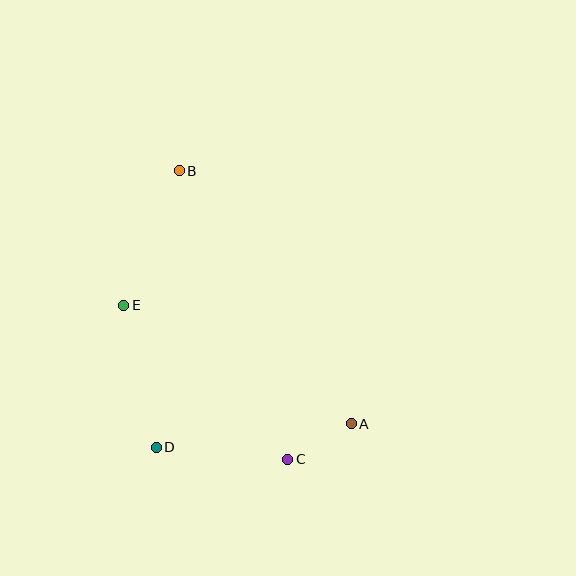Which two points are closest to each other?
Points A and C are closest to each other.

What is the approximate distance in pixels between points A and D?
The distance between A and D is approximately 196 pixels.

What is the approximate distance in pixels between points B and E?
The distance between B and E is approximately 145 pixels.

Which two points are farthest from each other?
Points B and C are farthest from each other.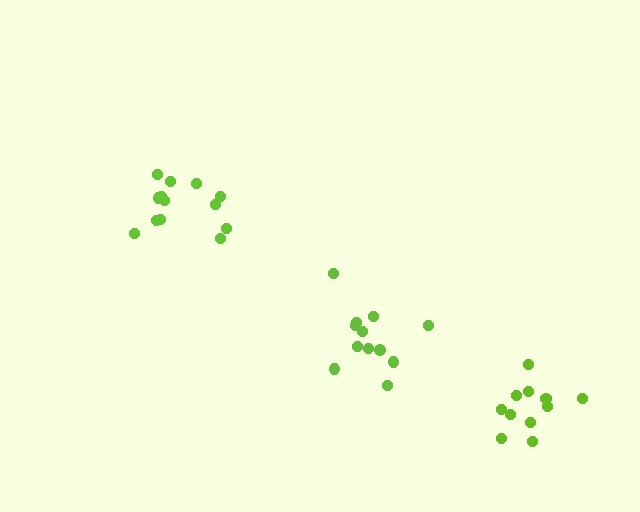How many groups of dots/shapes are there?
There are 3 groups.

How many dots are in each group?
Group 1: 12 dots, Group 2: 11 dots, Group 3: 13 dots (36 total).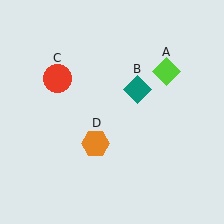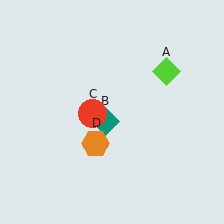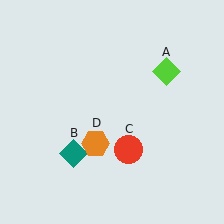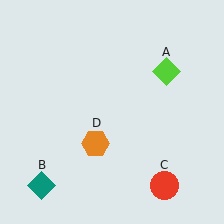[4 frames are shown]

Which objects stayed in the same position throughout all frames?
Lime diamond (object A) and orange hexagon (object D) remained stationary.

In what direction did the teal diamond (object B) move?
The teal diamond (object B) moved down and to the left.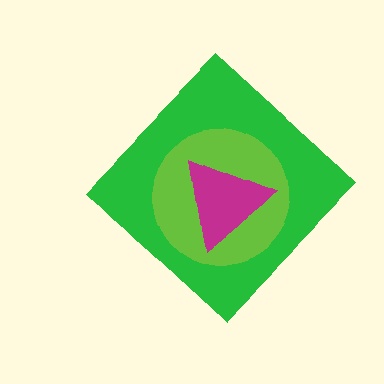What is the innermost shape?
The magenta triangle.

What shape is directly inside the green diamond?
The lime circle.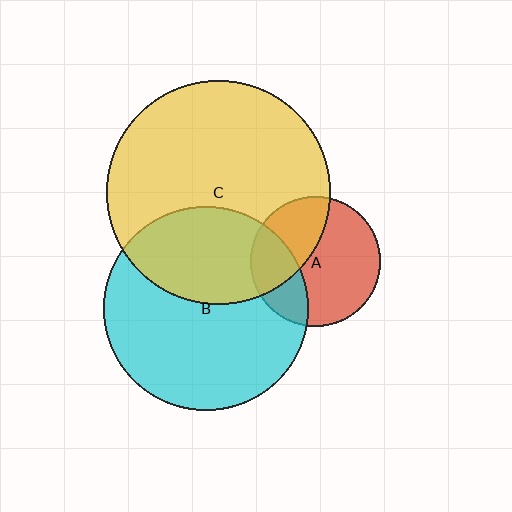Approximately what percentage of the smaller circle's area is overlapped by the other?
Approximately 30%.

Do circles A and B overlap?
Yes.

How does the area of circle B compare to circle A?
Approximately 2.5 times.